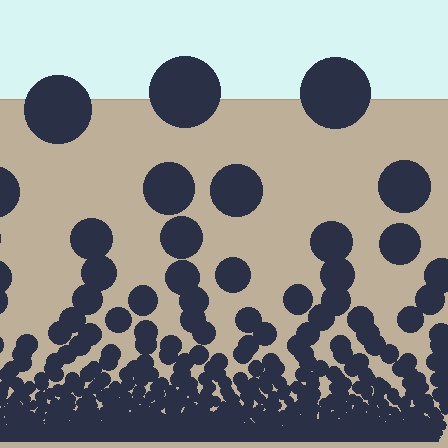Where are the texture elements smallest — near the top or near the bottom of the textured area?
Near the bottom.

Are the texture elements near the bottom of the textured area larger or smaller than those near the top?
Smaller. The gradient is inverted — elements near the bottom are smaller and denser.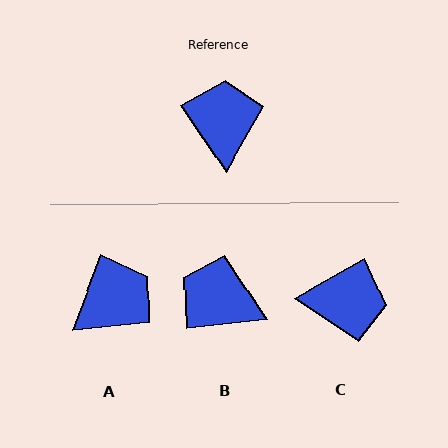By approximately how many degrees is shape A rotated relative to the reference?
Approximately 55 degrees clockwise.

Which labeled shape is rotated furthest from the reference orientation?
C, about 95 degrees away.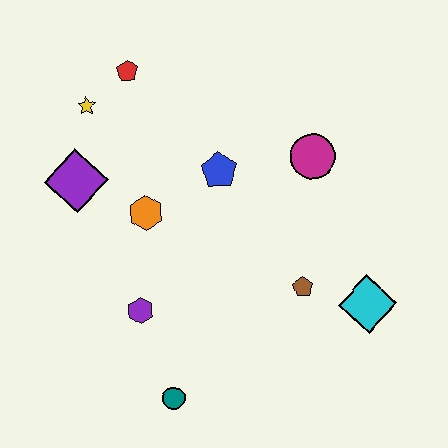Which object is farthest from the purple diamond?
The cyan diamond is farthest from the purple diamond.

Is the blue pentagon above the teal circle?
Yes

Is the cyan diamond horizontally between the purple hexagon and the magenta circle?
No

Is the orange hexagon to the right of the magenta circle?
No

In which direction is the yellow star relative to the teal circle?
The yellow star is above the teal circle.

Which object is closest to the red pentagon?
The yellow star is closest to the red pentagon.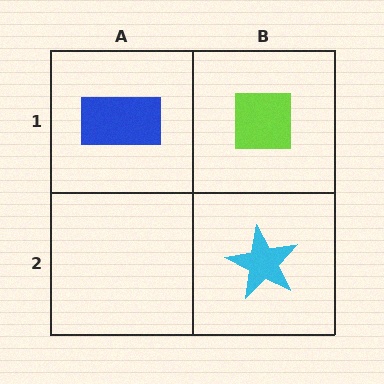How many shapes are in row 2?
1 shape.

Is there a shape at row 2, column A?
No, that cell is empty.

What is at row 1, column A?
A blue rectangle.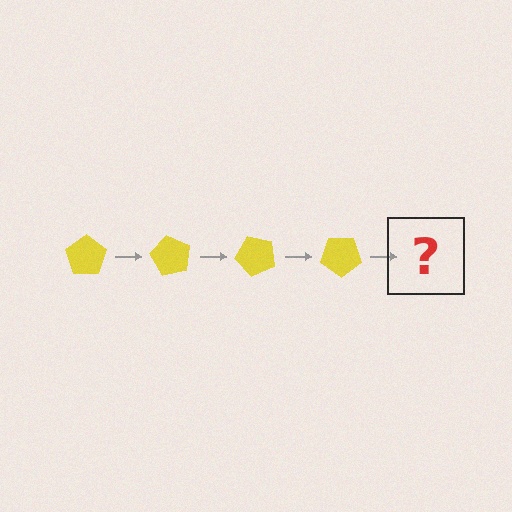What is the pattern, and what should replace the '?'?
The pattern is that the pentagon rotates 60 degrees each step. The '?' should be a yellow pentagon rotated 240 degrees.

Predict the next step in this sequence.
The next step is a yellow pentagon rotated 240 degrees.